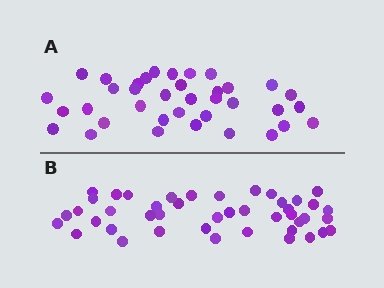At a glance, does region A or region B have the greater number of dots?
Region B (the bottom region) has more dots.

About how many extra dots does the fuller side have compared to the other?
Region B has roughly 8 or so more dots than region A.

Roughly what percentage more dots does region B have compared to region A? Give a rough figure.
About 20% more.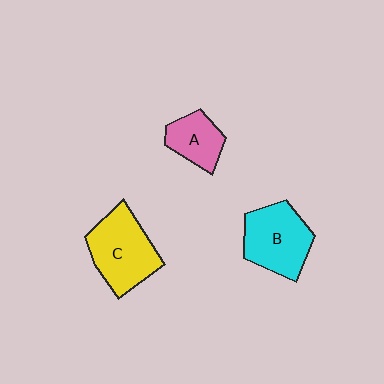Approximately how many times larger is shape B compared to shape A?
Approximately 1.6 times.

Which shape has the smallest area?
Shape A (pink).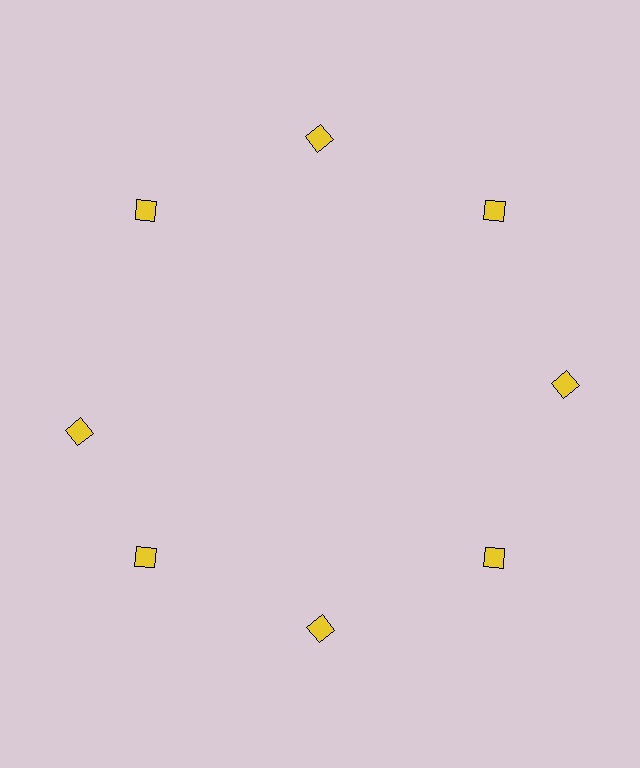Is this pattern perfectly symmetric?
No. The 8 yellow diamonds are arranged in a ring, but one element near the 9 o'clock position is rotated out of alignment along the ring, breaking the 8-fold rotational symmetry.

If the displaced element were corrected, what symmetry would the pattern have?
It would have 8-fold rotational symmetry — the pattern would map onto itself every 45 degrees.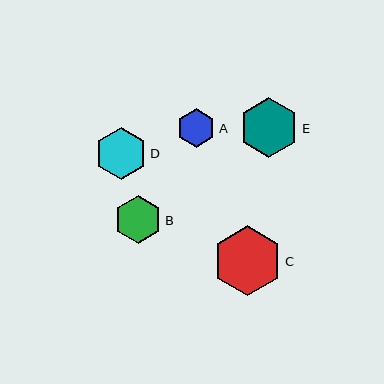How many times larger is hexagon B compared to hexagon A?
Hexagon B is approximately 1.2 times the size of hexagon A.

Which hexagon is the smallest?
Hexagon A is the smallest with a size of approximately 39 pixels.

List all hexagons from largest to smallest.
From largest to smallest: C, E, D, B, A.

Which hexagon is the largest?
Hexagon C is the largest with a size of approximately 70 pixels.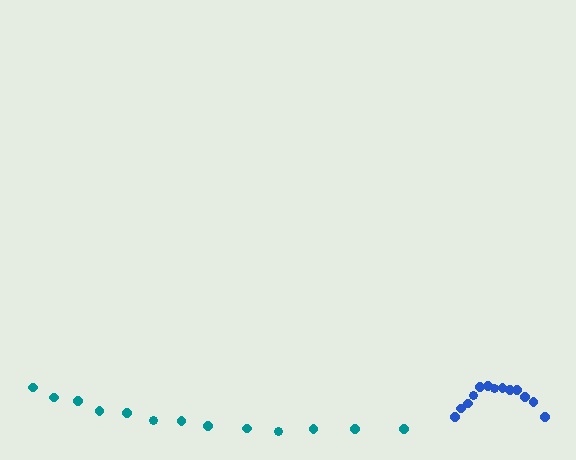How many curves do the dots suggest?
There are 2 distinct paths.